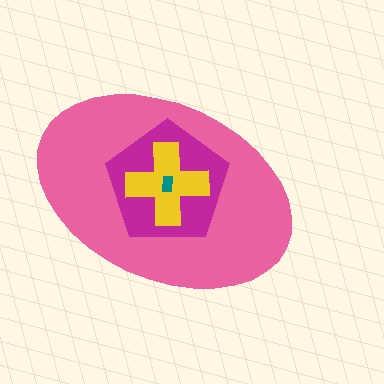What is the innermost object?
The teal rectangle.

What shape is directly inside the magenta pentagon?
The yellow cross.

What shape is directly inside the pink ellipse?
The magenta pentagon.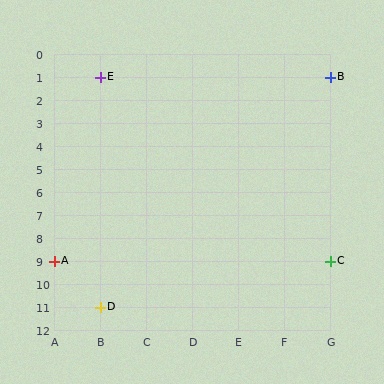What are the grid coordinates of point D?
Point D is at grid coordinates (B, 11).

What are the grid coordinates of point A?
Point A is at grid coordinates (A, 9).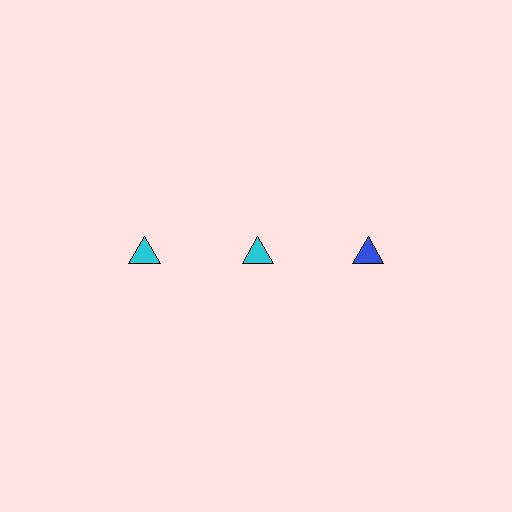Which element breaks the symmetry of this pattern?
The blue triangle in the top row, center column breaks the symmetry. All other shapes are cyan triangles.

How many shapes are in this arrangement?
There are 3 shapes arranged in a grid pattern.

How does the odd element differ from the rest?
It has a different color: blue instead of cyan.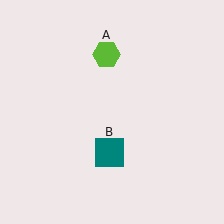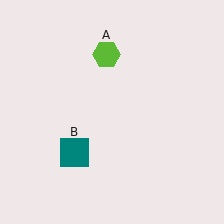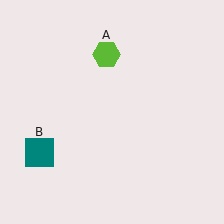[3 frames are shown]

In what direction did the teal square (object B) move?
The teal square (object B) moved left.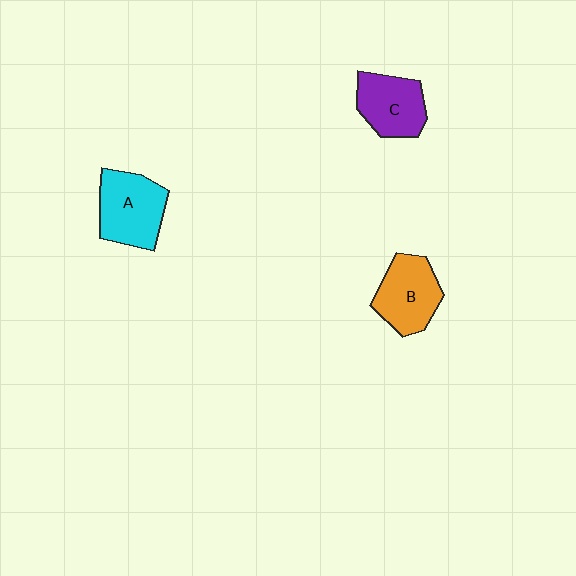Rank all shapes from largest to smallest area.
From largest to smallest: A (cyan), B (orange), C (purple).